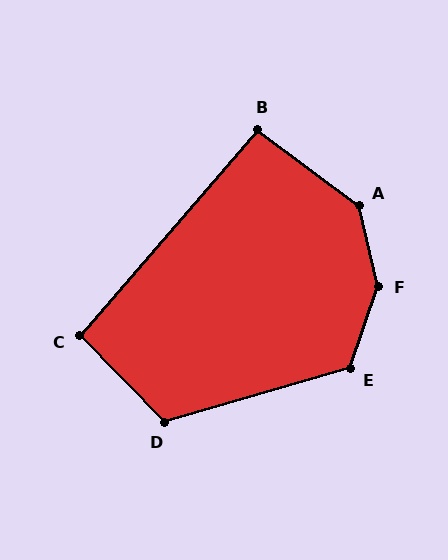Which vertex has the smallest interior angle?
B, at approximately 94 degrees.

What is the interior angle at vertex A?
Approximately 140 degrees (obtuse).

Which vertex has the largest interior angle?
F, at approximately 148 degrees.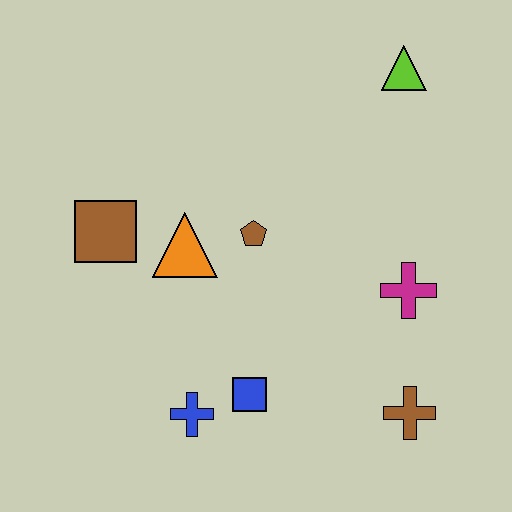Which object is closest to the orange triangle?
The brown pentagon is closest to the orange triangle.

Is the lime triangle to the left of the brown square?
No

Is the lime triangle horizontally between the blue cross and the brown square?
No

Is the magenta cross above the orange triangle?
No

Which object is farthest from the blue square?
The lime triangle is farthest from the blue square.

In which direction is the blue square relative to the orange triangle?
The blue square is below the orange triangle.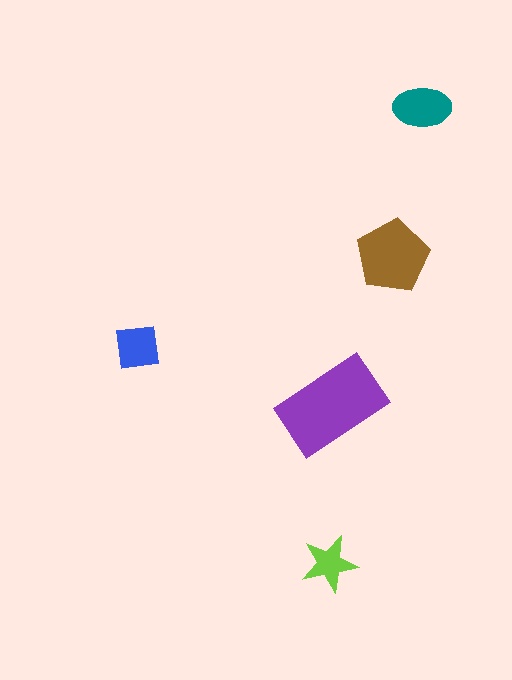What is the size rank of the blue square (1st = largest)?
4th.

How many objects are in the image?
There are 5 objects in the image.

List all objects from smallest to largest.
The lime star, the blue square, the teal ellipse, the brown pentagon, the purple rectangle.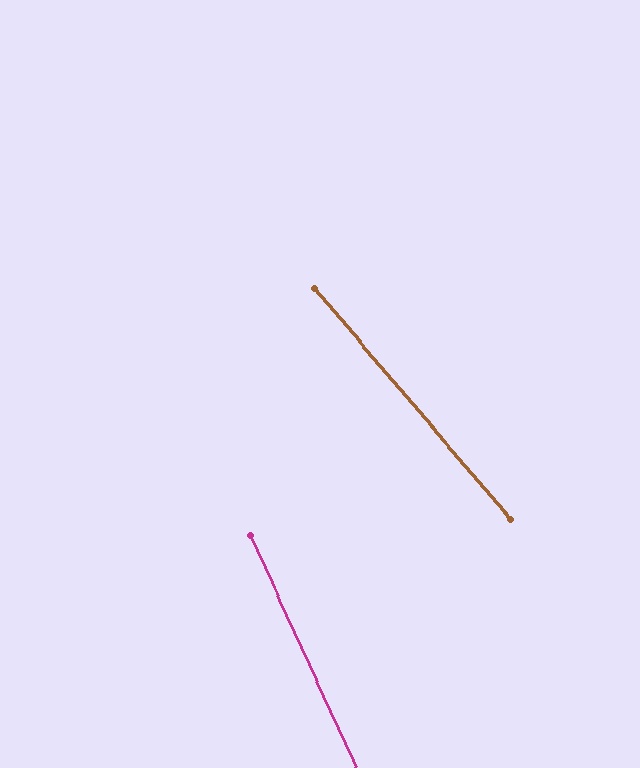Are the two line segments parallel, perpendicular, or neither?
Neither parallel nor perpendicular — they differ by about 16°.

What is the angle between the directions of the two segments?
Approximately 16 degrees.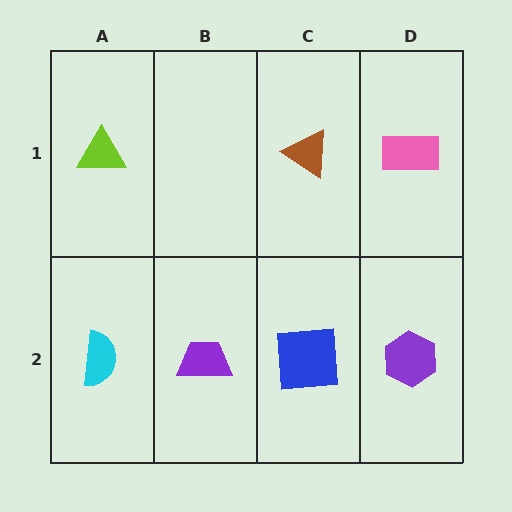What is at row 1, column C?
A brown triangle.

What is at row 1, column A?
A lime triangle.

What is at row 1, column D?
A pink rectangle.